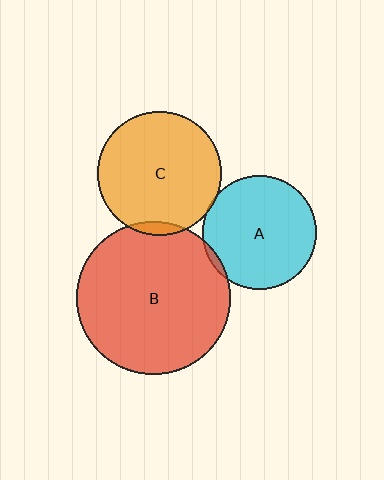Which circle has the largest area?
Circle B (red).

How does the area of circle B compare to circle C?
Approximately 1.5 times.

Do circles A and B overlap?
Yes.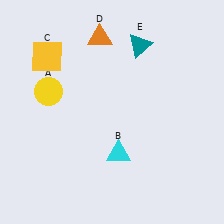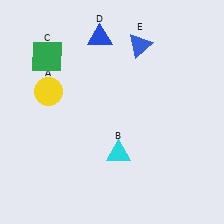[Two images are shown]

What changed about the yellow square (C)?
In Image 1, C is yellow. In Image 2, it changed to green.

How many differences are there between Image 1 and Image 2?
There are 3 differences between the two images.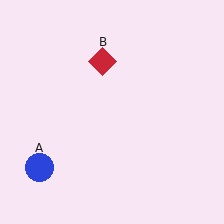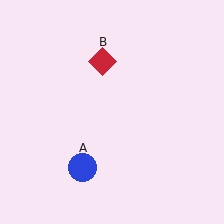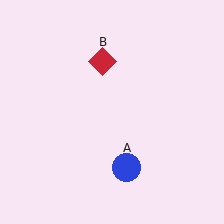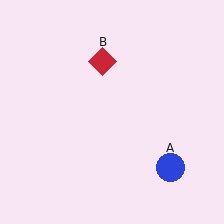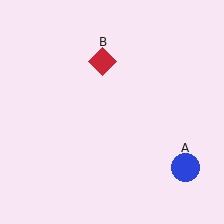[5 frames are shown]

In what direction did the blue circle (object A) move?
The blue circle (object A) moved right.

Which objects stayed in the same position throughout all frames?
Red diamond (object B) remained stationary.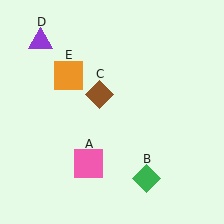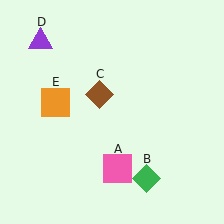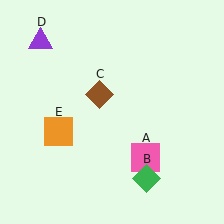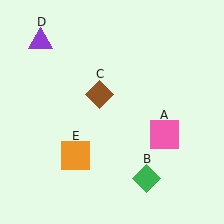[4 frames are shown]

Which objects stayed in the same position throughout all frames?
Green diamond (object B) and brown diamond (object C) and purple triangle (object D) remained stationary.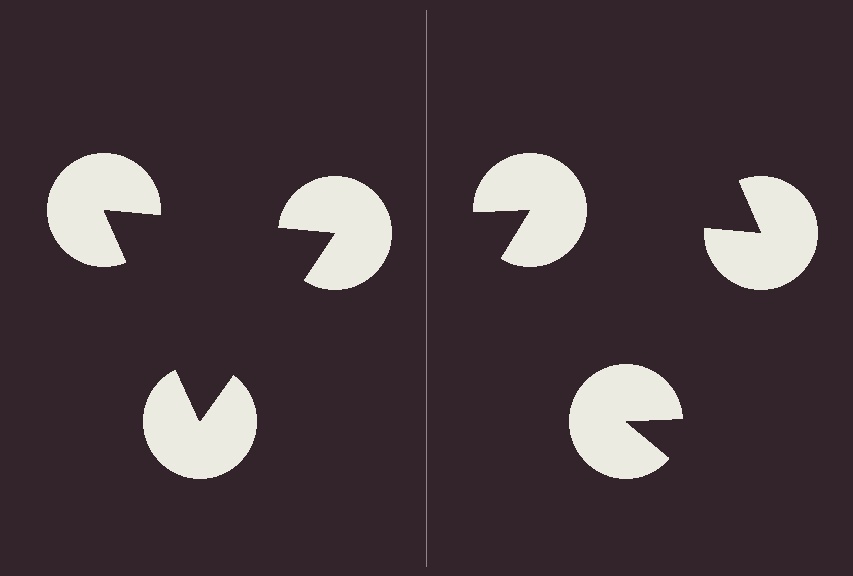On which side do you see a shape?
An illusory triangle appears on the left side. On the right side the wedge cuts are rotated, so no coherent shape forms.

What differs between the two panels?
The pac-man discs are positioned identically on both sides; only the wedge orientations differ. On the left they align to a triangle; on the right they are misaligned.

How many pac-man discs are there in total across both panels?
6 — 3 on each side.